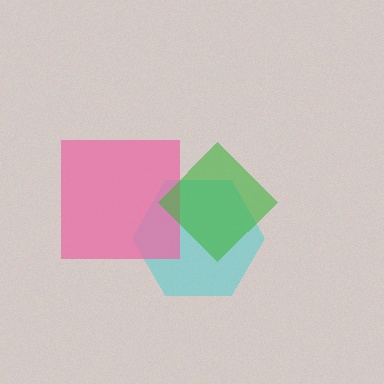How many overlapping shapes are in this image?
There are 3 overlapping shapes in the image.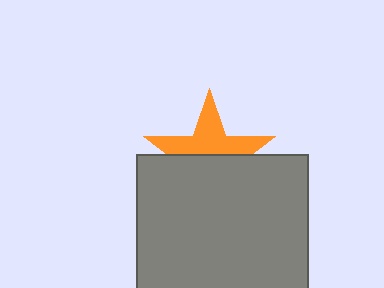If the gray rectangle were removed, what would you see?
You would see the complete orange star.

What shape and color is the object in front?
The object in front is a gray rectangle.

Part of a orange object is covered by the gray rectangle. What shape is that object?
It is a star.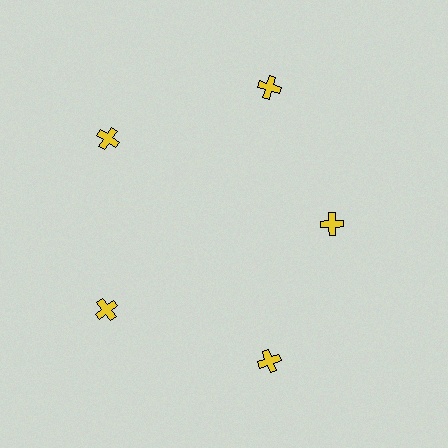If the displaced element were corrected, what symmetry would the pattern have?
It would have 5-fold rotational symmetry — the pattern would map onto itself every 72 degrees.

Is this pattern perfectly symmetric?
No. The 5 yellow crosses are arranged in a ring, but one element near the 3 o'clock position is pulled inward toward the center, breaking the 5-fold rotational symmetry.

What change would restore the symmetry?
The symmetry would be restored by moving it outward, back onto the ring so that all 5 crosses sit at equal angles and equal distance from the center.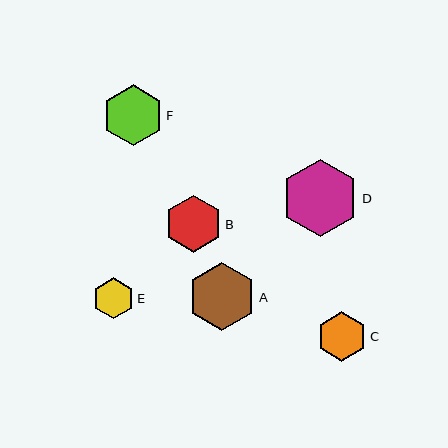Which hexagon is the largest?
Hexagon D is the largest with a size of approximately 77 pixels.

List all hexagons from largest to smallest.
From largest to smallest: D, A, F, B, C, E.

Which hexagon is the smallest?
Hexagon E is the smallest with a size of approximately 41 pixels.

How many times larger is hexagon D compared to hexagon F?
Hexagon D is approximately 1.3 times the size of hexagon F.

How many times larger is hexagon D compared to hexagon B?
Hexagon D is approximately 1.4 times the size of hexagon B.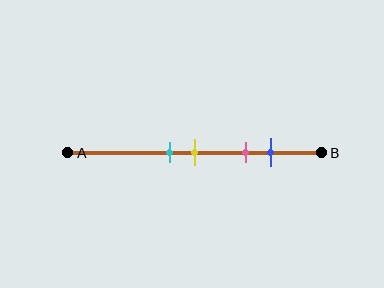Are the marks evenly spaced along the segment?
No, the marks are not evenly spaced.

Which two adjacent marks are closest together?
The cyan and yellow marks are the closest adjacent pair.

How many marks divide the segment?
There are 4 marks dividing the segment.